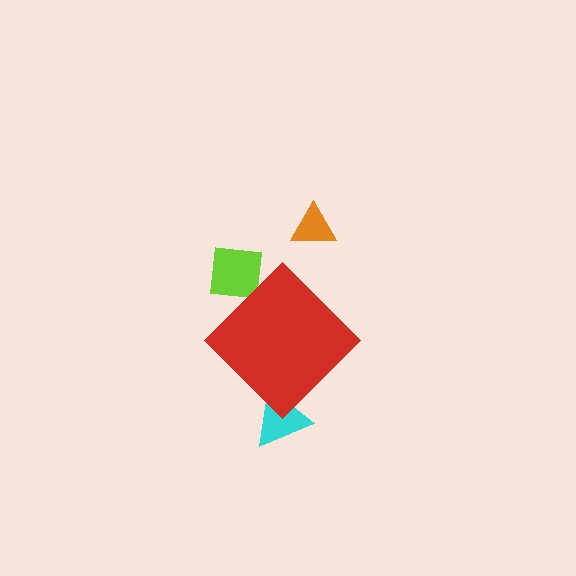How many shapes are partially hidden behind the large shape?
2 shapes are partially hidden.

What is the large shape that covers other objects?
A red diamond.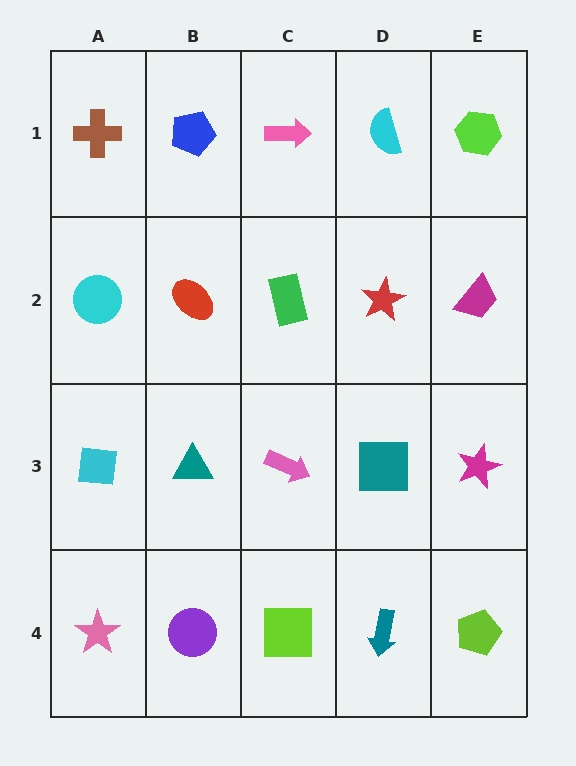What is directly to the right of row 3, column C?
A teal square.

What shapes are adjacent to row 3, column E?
A magenta trapezoid (row 2, column E), a lime pentagon (row 4, column E), a teal square (row 3, column D).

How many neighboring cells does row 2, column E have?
3.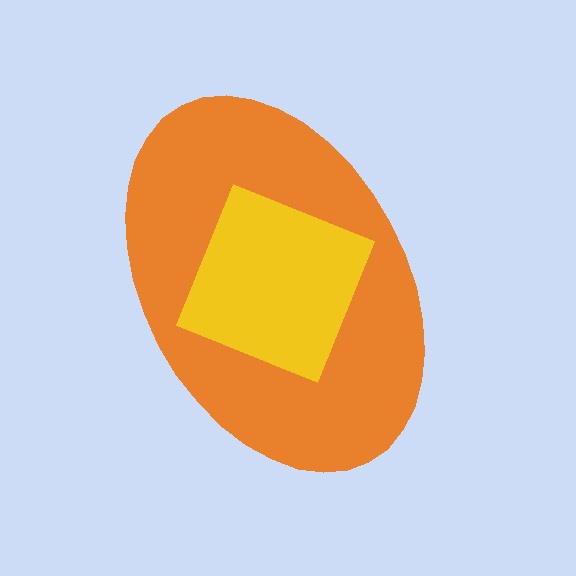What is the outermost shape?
The orange ellipse.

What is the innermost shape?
The yellow diamond.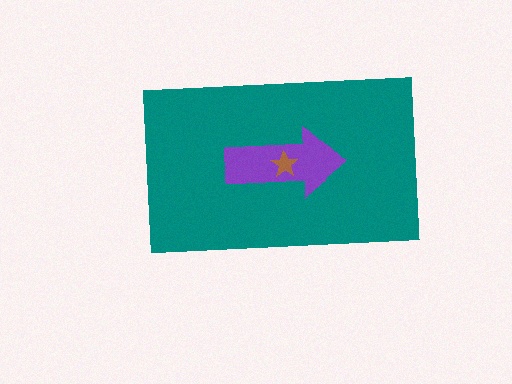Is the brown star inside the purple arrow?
Yes.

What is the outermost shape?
The teal rectangle.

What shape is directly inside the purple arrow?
The brown star.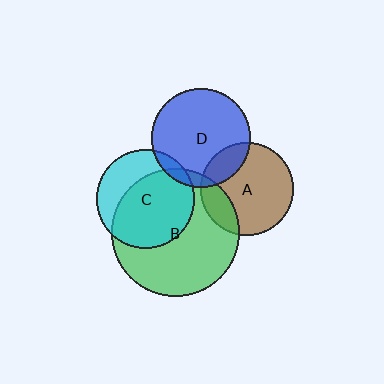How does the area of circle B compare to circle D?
Approximately 1.7 times.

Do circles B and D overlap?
Yes.